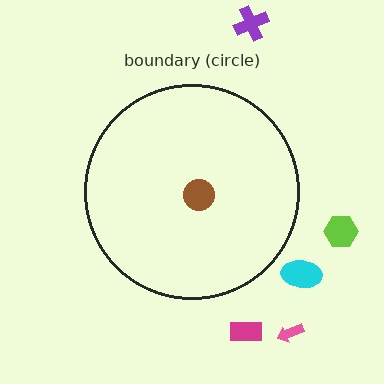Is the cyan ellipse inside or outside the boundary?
Outside.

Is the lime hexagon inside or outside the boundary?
Outside.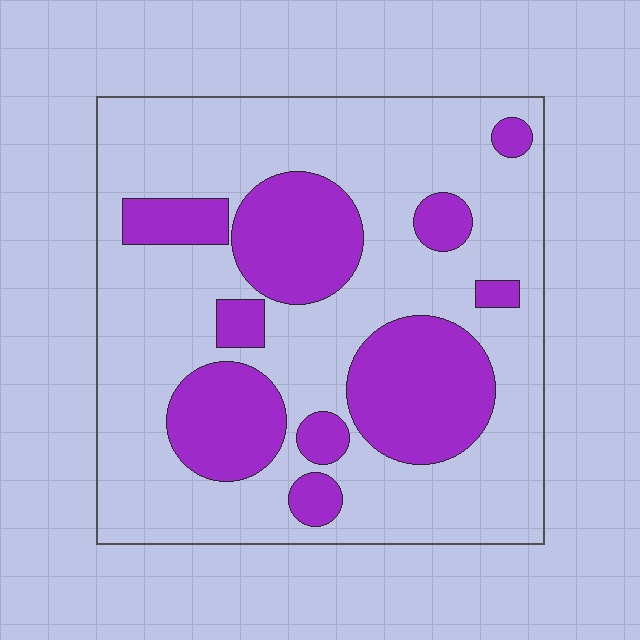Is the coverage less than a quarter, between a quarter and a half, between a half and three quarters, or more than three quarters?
Between a quarter and a half.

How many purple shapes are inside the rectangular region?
10.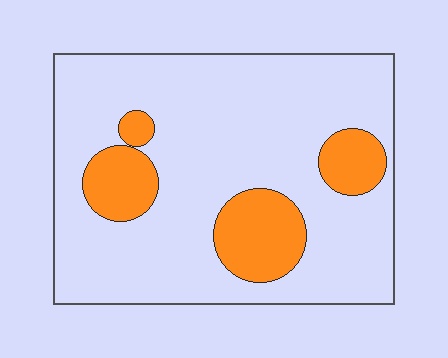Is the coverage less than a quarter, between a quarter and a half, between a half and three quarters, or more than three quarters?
Less than a quarter.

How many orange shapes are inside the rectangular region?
4.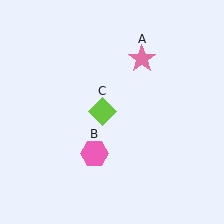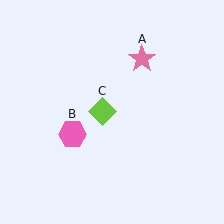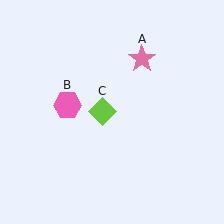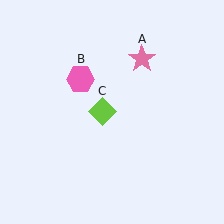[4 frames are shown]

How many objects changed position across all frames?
1 object changed position: pink hexagon (object B).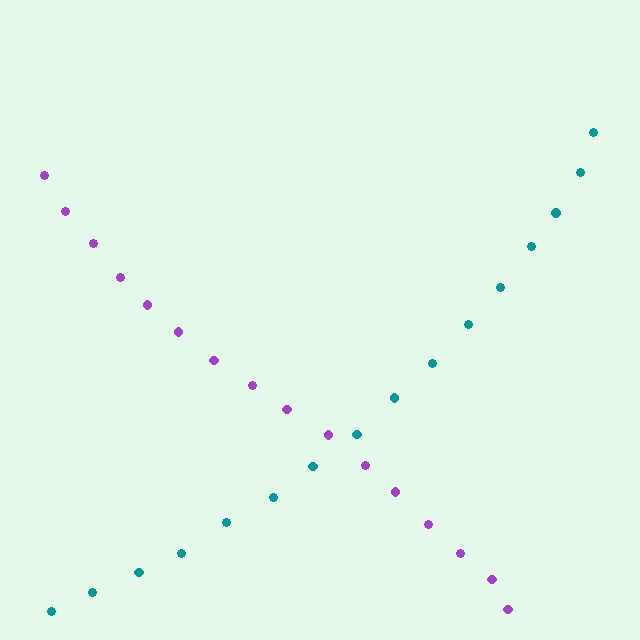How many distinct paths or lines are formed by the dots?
There are 2 distinct paths.